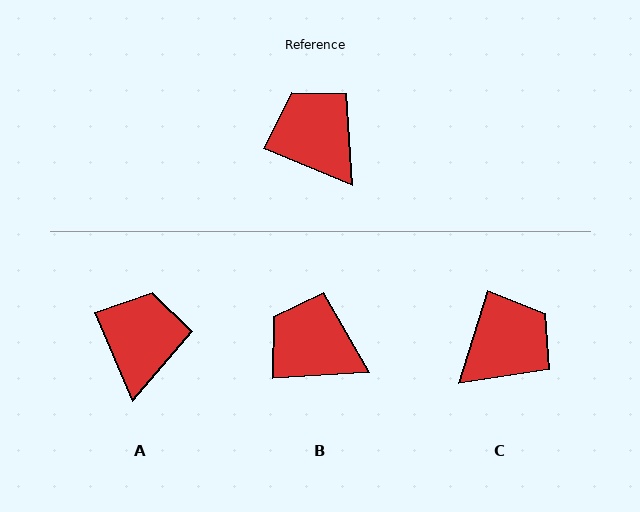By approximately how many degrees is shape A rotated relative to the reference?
Approximately 44 degrees clockwise.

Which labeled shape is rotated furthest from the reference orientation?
C, about 85 degrees away.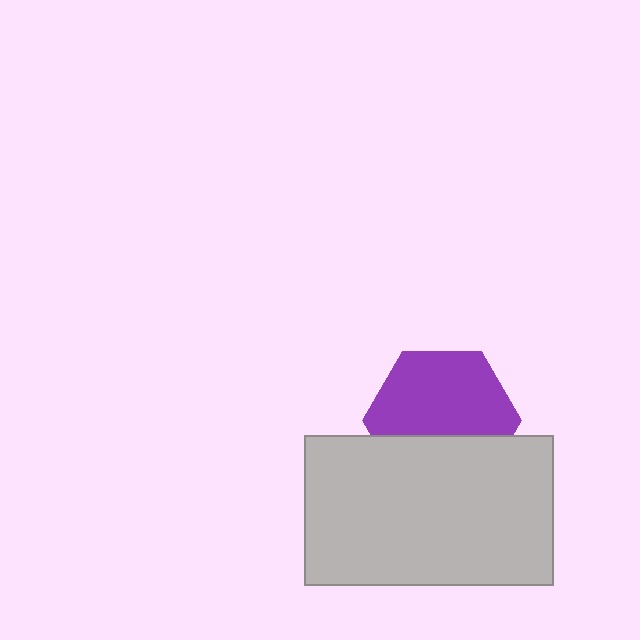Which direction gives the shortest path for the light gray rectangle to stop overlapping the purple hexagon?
Moving down gives the shortest separation.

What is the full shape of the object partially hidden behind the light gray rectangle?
The partially hidden object is a purple hexagon.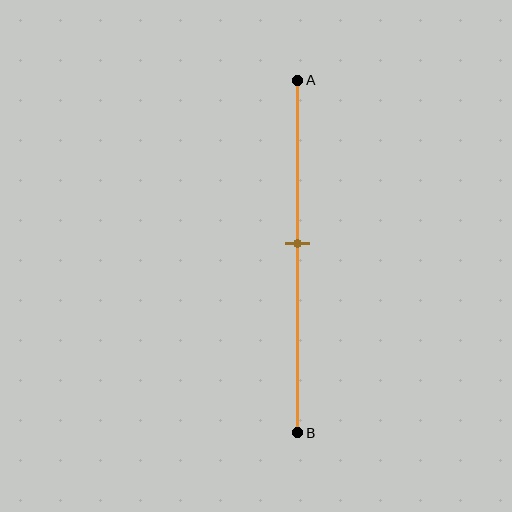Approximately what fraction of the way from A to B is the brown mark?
The brown mark is approximately 45% of the way from A to B.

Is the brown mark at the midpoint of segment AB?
No, the mark is at about 45% from A, not at the 50% midpoint.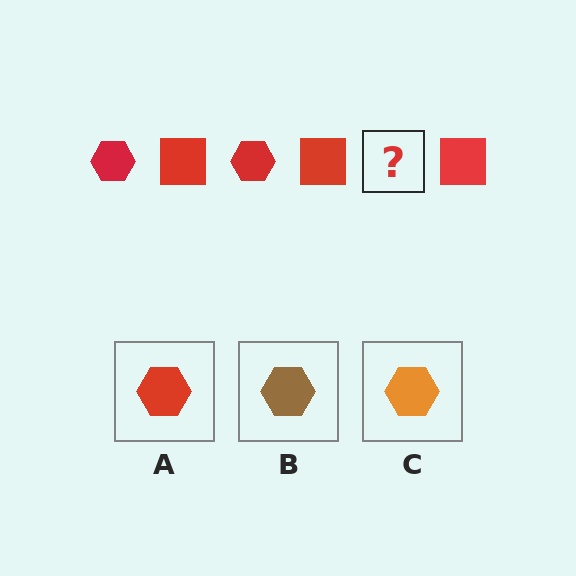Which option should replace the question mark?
Option A.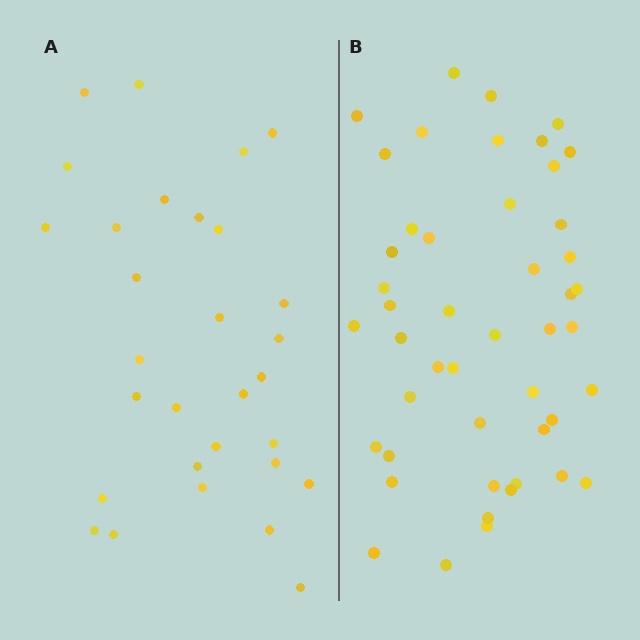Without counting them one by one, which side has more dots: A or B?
Region B (the right region) has more dots.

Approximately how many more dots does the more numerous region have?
Region B has approximately 15 more dots than region A.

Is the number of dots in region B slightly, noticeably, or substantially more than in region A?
Region B has substantially more. The ratio is roughly 1.6 to 1.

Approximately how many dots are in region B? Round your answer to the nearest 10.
About 50 dots. (The exact count is 47, which rounds to 50.)